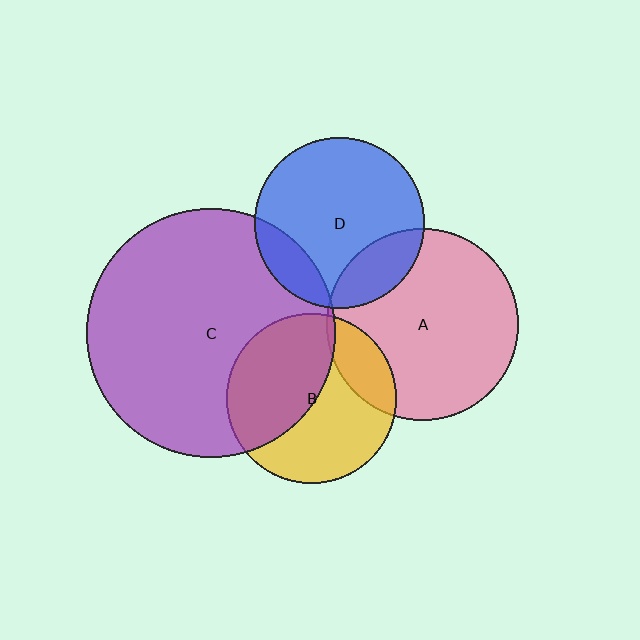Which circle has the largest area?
Circle C (purple).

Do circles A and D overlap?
Yes.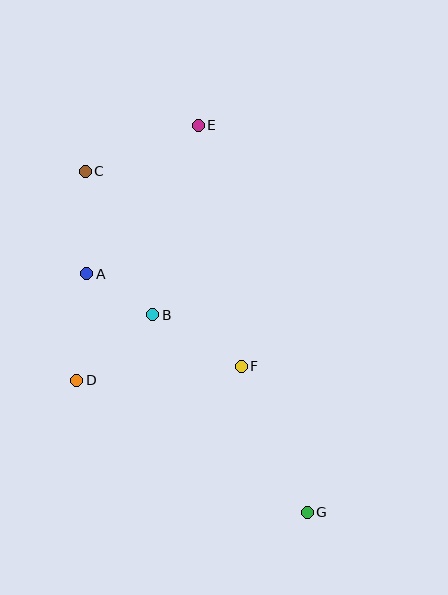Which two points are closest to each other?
Points A and B are closest to each other.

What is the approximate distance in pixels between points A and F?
The distance between A and F is approximately 180 pixels.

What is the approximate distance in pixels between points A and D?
The distance between A and D is approximately 107 pixels.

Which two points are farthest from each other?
Points C and G are farthest from each other.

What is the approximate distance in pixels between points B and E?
The distance between B and E is approximately 195 pixels.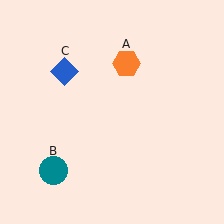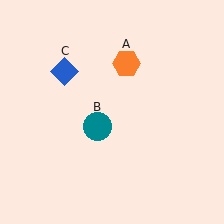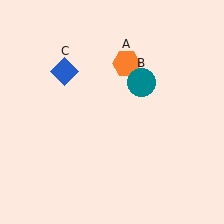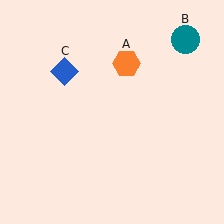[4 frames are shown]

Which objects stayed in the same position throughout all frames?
Orange hexagon (object A) and blue diamond (object C) remained stationary.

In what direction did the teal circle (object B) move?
The teal circle (object B) moved up and to the right.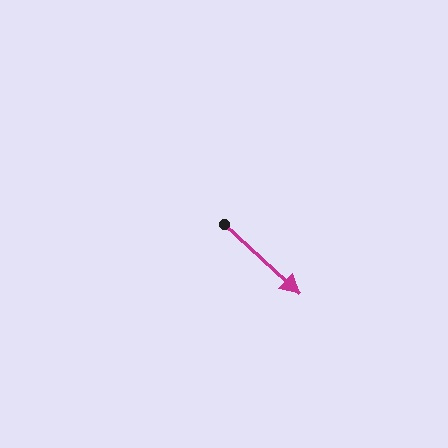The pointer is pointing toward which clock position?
Roughly 4 o'clock.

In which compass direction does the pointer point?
Southeast.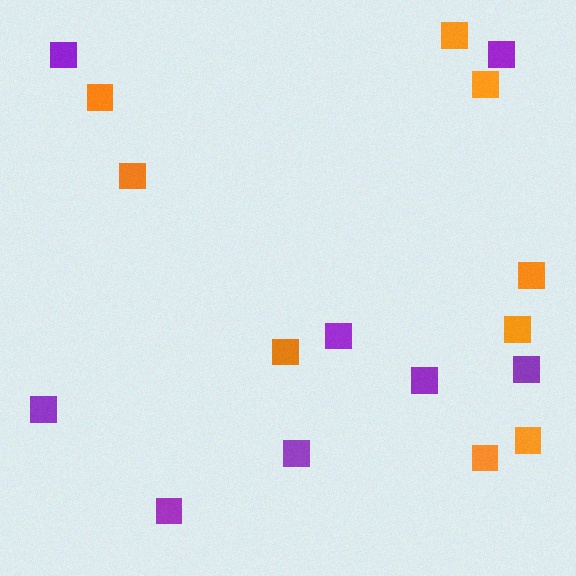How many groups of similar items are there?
There are 2 groups: one group of purple squares (8) and one group of orange squares (9).